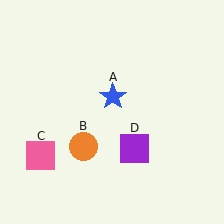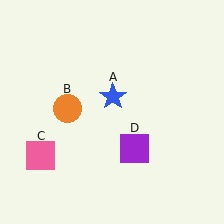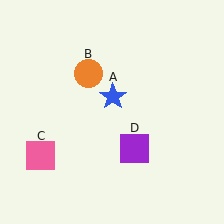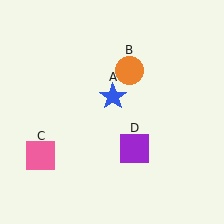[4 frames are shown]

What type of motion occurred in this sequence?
The orange circle (object B) rotated clockwise around the center of the scene.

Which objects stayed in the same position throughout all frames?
Blue star (object A) and pink square (object C) and purple square (object D) remained stationary.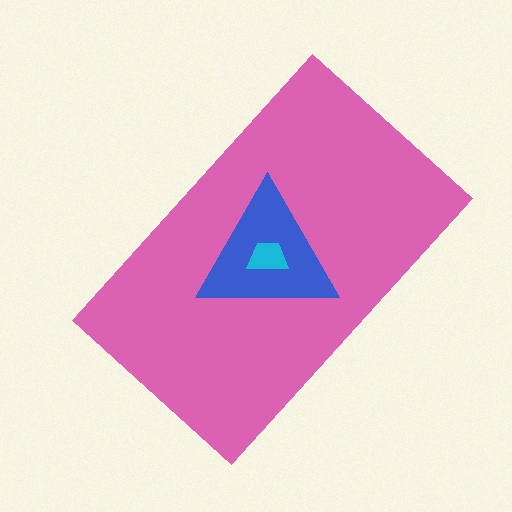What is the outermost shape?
The pink rectangle.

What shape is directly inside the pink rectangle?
The blue triangle.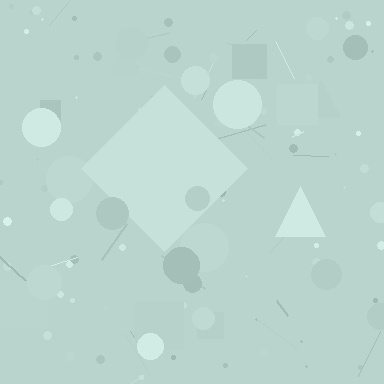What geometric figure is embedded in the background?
A diamond is embedded in the background.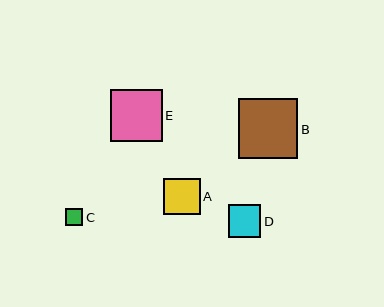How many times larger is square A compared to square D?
Square A is approximately 1.1 times the size of square D.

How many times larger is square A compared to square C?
Square A is approximately 2.2 times the size of square C.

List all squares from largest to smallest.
From largest to smallest: B, E, A, D, C.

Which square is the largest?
Square B is the largest with a size of approximately 60 pixels.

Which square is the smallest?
Square C is the smallest with a size of approximately 17 pixels.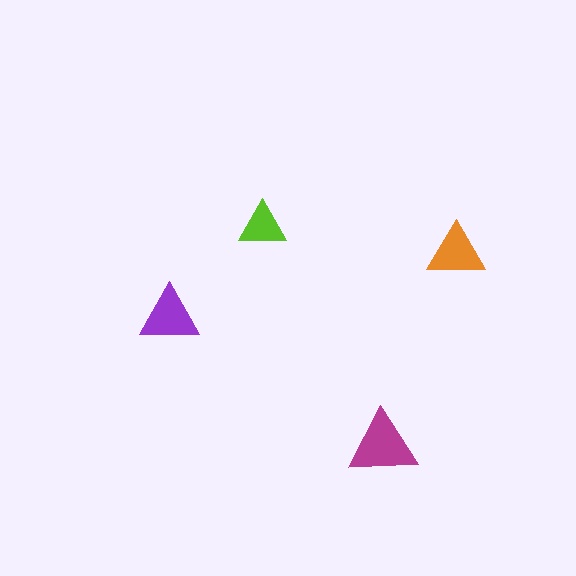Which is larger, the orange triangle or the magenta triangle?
The magenta one.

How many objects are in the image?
There are 4 objects in the image.